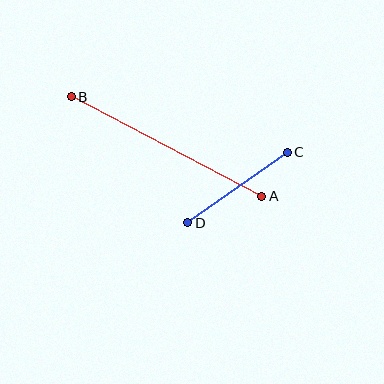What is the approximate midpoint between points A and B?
The midpoint is at approximately (167, 147) pixels.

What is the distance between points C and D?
The distance is approximately 122 pixels.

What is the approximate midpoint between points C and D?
The midpoint is at approximately (237, 187) pixels.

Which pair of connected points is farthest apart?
Points A and B are farthest apart.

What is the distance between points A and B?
The distance is approximately 215 pixels.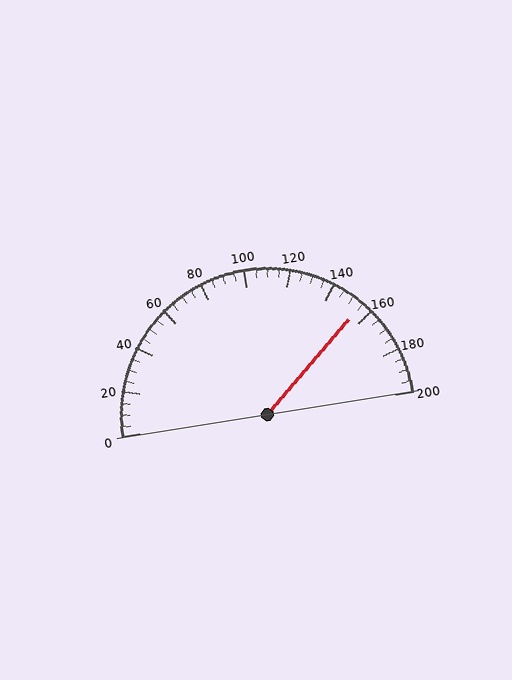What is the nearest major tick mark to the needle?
The nearest major tick mark is 160.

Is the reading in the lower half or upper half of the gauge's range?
The reading is in the upper half of the range (0 to 200).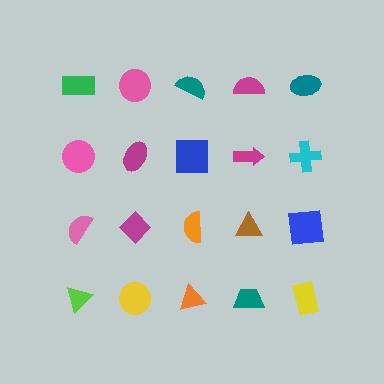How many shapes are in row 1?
5 shapes.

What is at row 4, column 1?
A lime triangle.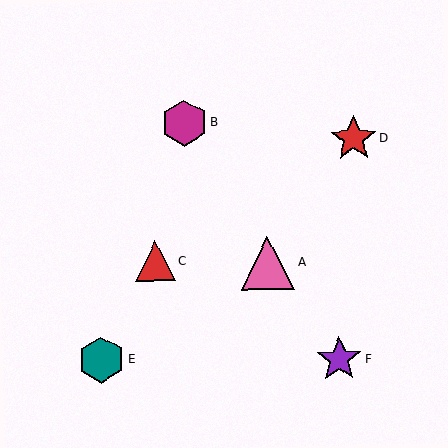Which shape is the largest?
The pink triangle (labeled A) is the largest.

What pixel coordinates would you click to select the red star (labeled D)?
Click at (353, 139) to select the red star D.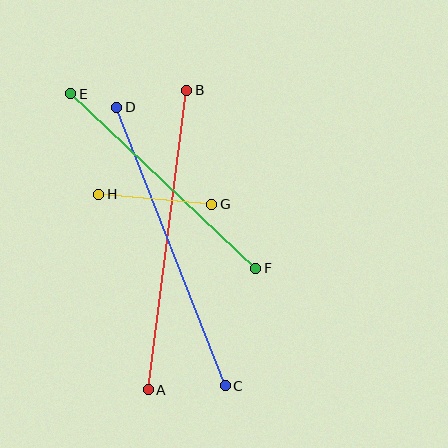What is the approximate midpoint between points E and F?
The midpoint is at approximately (163, 181) pixels.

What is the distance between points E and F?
The distance is approximately 254 pixels.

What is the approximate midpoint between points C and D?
The midpoint is at approximately (171, 247) pixels.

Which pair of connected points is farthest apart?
Points A and B are farthest apart.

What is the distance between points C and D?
The distance is approximately 299 pixels.